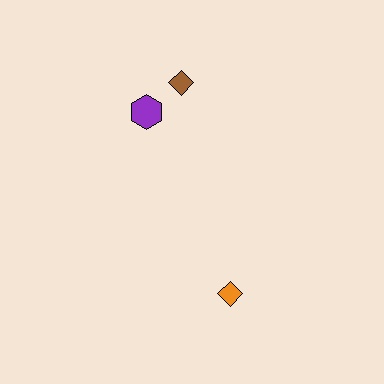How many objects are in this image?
There are 3 objects.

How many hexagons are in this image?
There is 1 hexagon.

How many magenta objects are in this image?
There are no magenta objects.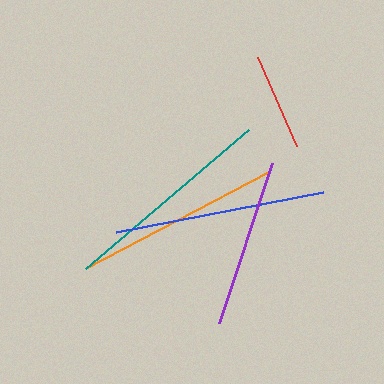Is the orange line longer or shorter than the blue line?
The blue line is longer than the orange line.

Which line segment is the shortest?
The red line is the shortest at approximately 97 pixels.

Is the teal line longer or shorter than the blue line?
The teal line is longer than the blue line.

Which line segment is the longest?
The teal line is the longest at approximately 215 pixels.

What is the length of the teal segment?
The teal segment is approximately 215 pixels long.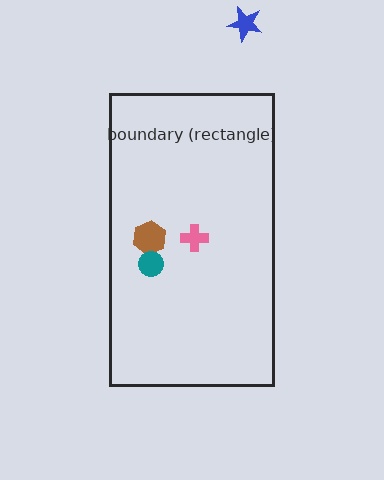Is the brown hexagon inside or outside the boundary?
Inside.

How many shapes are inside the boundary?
3 inside, 1 outside.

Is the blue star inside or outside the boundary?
Outside.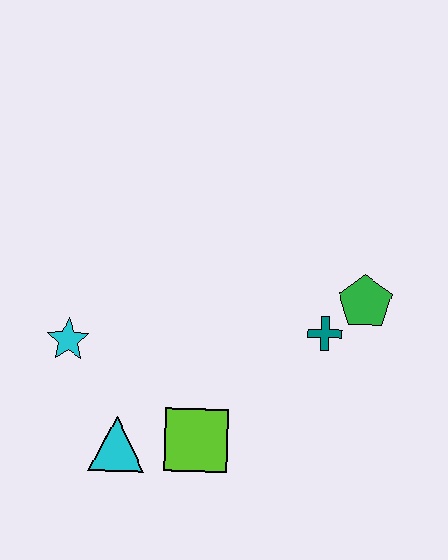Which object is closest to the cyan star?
The cyan triangle is closest to the cyan star.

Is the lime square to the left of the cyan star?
No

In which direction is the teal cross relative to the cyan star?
The teal cross is to the right of the cyan star.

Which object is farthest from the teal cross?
The cyan star is farthest from the teal cross.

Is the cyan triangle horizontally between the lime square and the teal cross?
No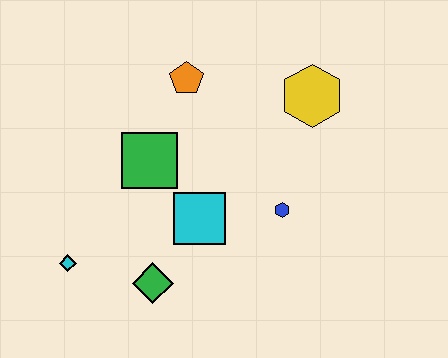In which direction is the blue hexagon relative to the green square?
The blue hexagon is to the right of the green square.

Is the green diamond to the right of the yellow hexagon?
No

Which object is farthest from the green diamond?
The yellow hexagon is farthest from the green diamond.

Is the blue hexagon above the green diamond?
Yes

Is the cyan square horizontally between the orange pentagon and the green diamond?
No